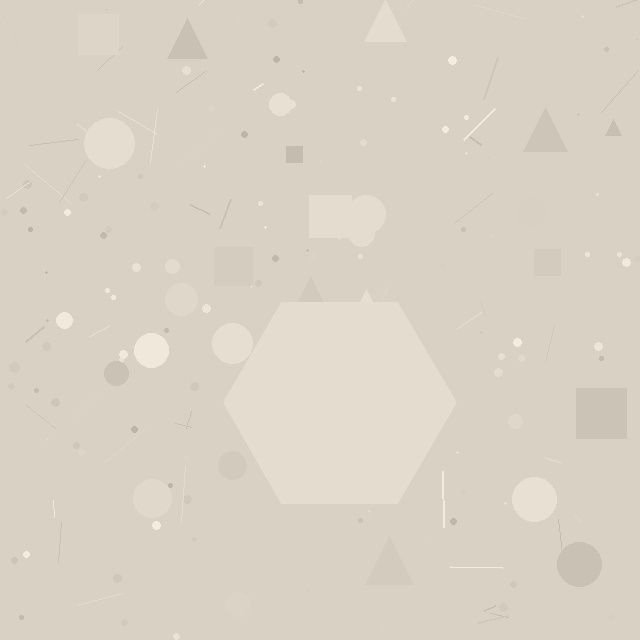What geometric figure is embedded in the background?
A hexagon is embedded in the background.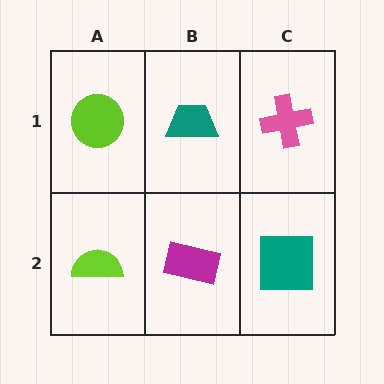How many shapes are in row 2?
3 shapes.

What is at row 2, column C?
A teal square.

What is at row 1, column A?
A lime circle.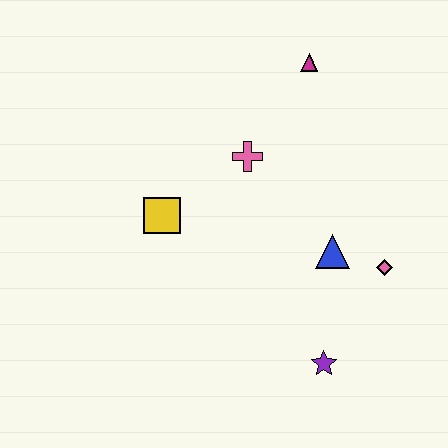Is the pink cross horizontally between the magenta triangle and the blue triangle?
No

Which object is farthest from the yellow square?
The pink diamond is farthest from the yellow square.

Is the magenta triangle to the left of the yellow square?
No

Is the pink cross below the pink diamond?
No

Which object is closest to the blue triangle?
The pink diamond is closest to the blue triangle.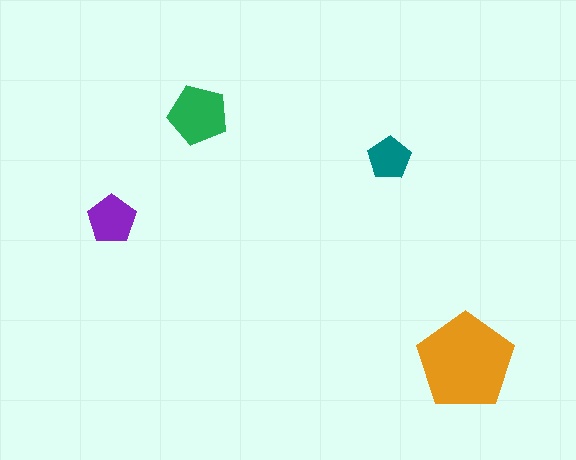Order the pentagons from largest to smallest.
the orange one, the green one, the purple one, the teal one.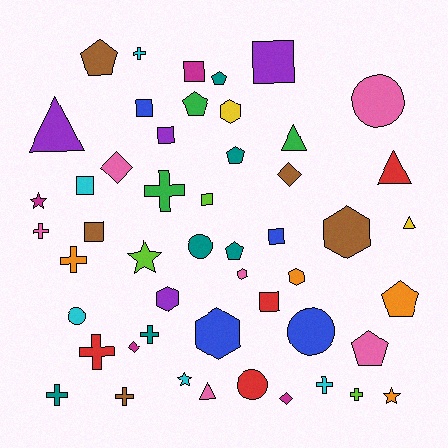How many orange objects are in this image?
There are 4 orange objects.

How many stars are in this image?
There are 4 stars.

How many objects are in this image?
There are 50 objects.